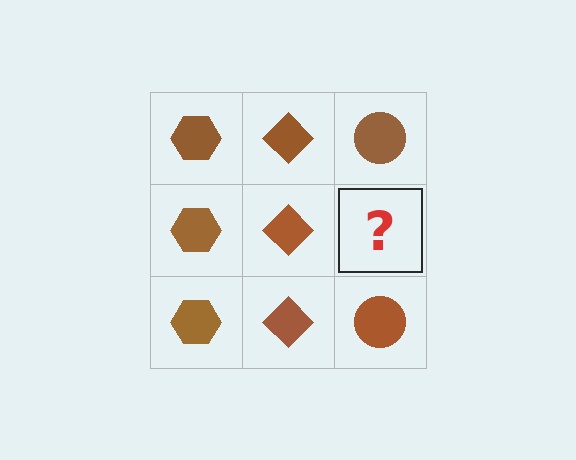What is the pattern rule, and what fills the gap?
The rule is that each column has a consistent shape. The gap should be filled with a brown circle.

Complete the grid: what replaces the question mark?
The question mark should be replaced with a brown circle.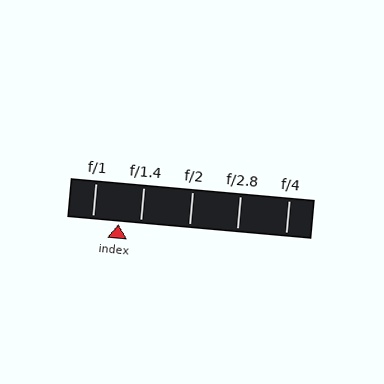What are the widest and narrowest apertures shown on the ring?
The widest aperture shown is f/1 and the narrowest is f/4.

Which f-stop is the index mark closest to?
The index mark is closest to f/1.4.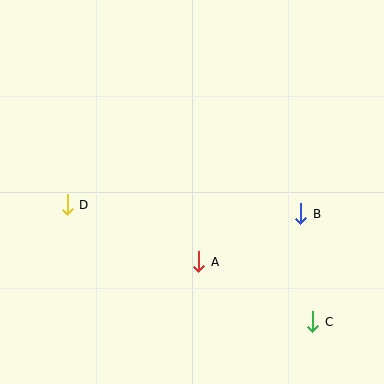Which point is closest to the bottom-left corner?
Point D is closest to the bottom-left corner.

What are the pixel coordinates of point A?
Point A is at (199, 262).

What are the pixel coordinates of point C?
Point C is at (313, 322).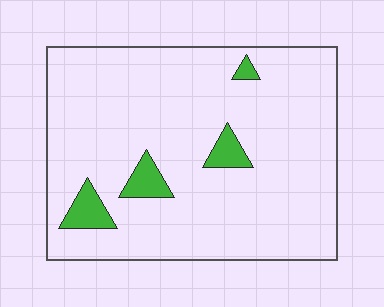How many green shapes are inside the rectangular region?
4.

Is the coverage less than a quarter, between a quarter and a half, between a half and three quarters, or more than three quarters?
Less than a quarter.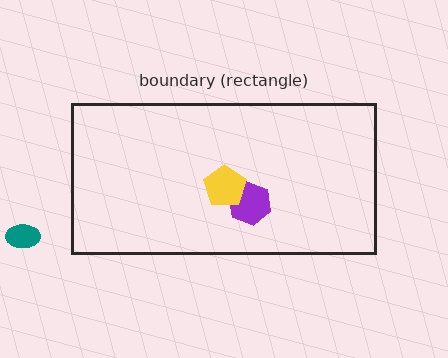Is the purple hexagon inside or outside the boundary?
Inside.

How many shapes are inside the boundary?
2 inside, 1 outside.